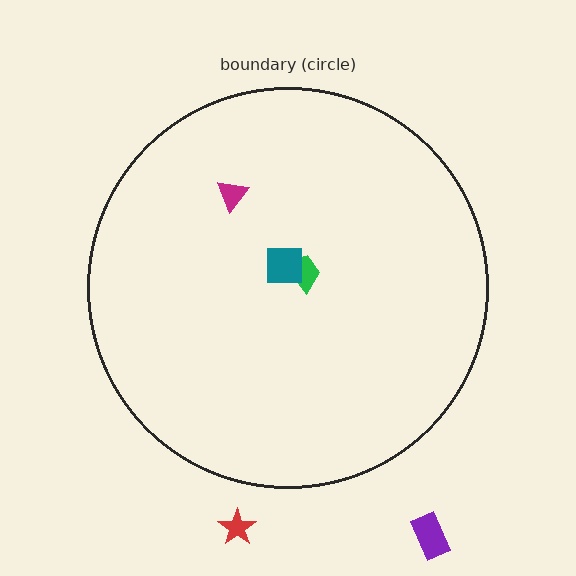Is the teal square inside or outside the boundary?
Inside.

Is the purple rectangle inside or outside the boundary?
Outside.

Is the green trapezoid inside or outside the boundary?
Inside.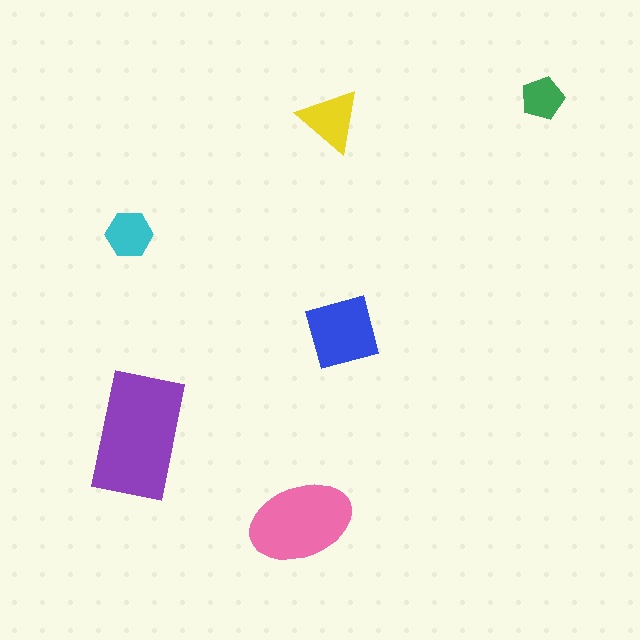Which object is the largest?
The purple rectangle.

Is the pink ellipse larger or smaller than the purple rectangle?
Smaller.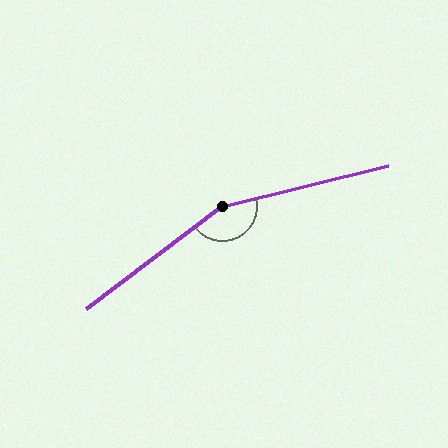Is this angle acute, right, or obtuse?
It is obtuse.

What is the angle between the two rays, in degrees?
Approximately 157 degrees.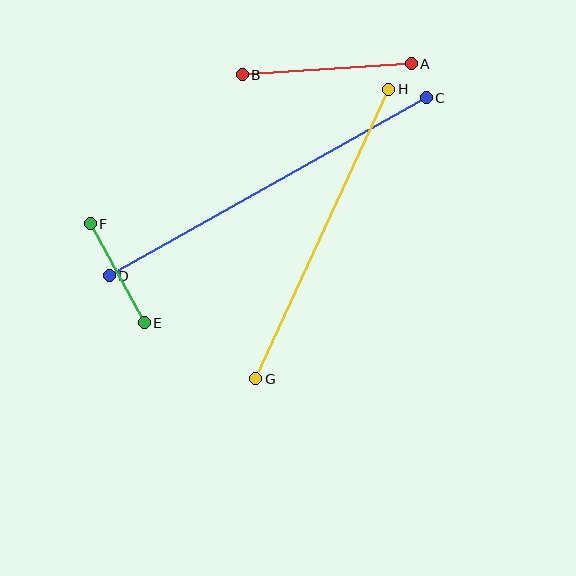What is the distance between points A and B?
The distance is approximately 169 pixels.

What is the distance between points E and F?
The distance is approximately 113 pixels.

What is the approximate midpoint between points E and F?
The midpoint is at approximately (117, 273) pixels.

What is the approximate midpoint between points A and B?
The midpoint is at approximately (327, 69) pixels.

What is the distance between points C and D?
The distance is approximately 364 pixels.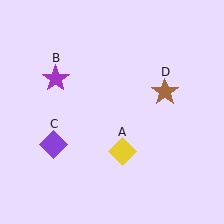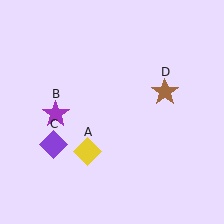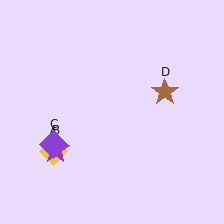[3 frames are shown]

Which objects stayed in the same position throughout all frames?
Purple diamond (object C) and brown star (object D) remained stationary.